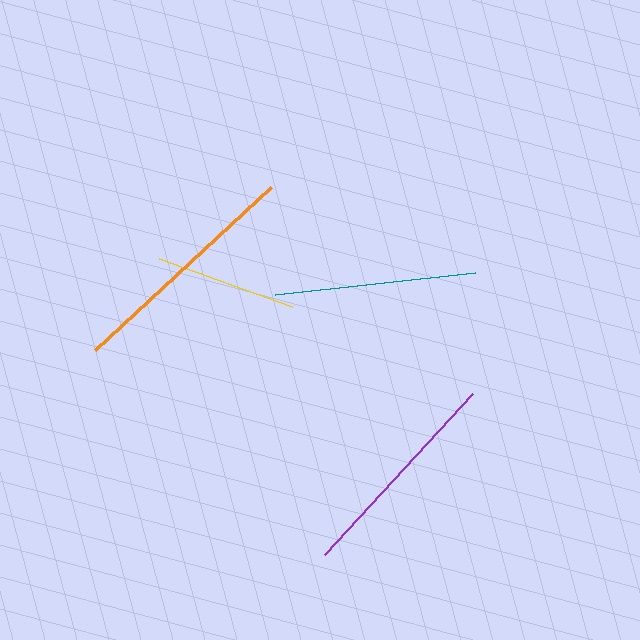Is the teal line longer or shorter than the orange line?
The orange line is longer than the teal line.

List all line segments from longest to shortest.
From longest to shortest: orange, purple, teal, yellow.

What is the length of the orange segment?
The orange segment is approximately 240 pixels long.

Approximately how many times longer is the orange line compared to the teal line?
The orange line is approximately 1.2 times the length of the teal line.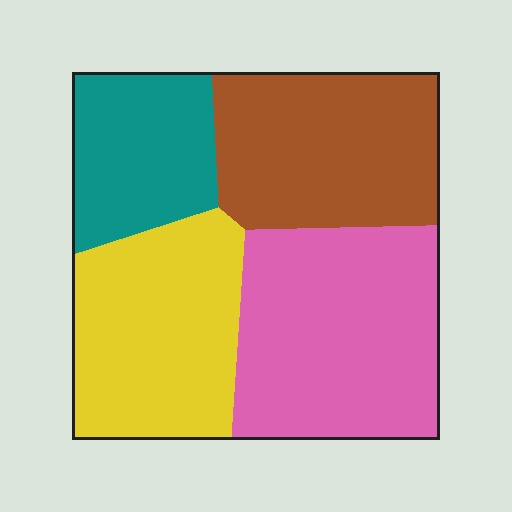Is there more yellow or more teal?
Yellow.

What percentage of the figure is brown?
Brown takes up about one quarter (1/4) of the figure.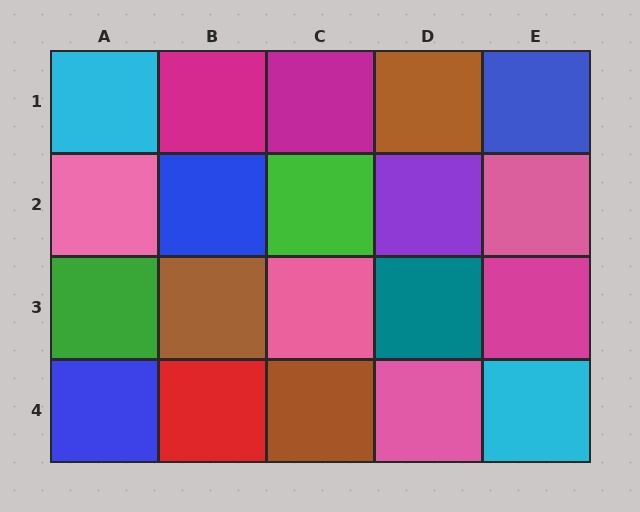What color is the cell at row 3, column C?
Pink.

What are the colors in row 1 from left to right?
Cyan, magenta, magenta, brown, blue.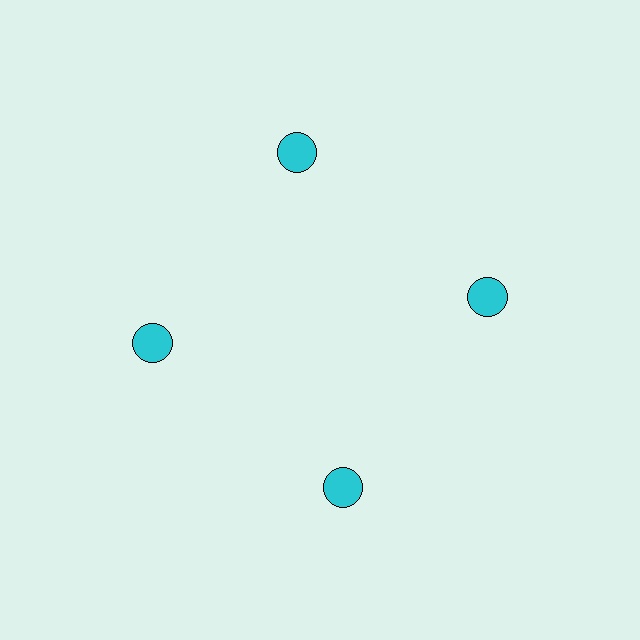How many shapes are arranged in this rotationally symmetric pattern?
There are 4 shapes, arranged in 4 groups of 1.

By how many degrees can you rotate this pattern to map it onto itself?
The pattern maps onto itself every 90 degrees of rotation.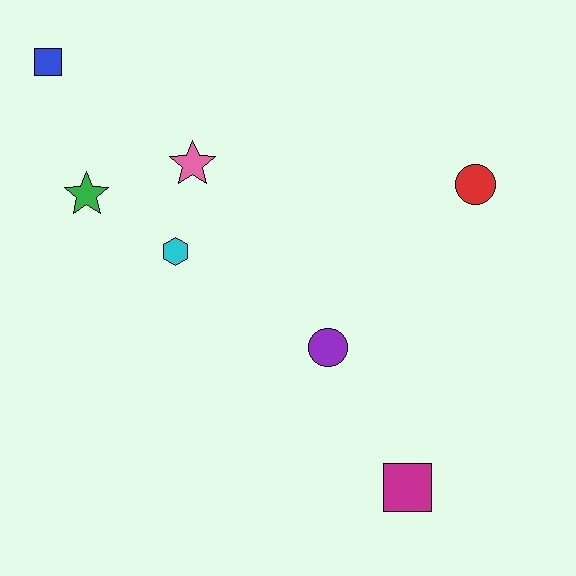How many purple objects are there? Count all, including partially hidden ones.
There is 1 purple object.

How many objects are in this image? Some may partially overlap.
There are 7 objects.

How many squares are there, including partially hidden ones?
There are 2 squares.